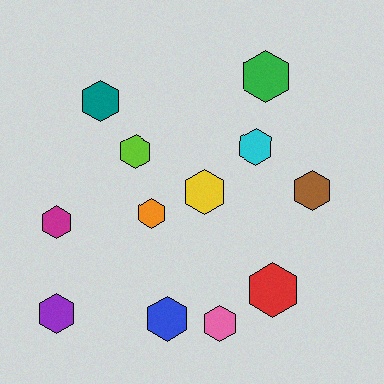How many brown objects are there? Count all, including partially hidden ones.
There is 1 brown object.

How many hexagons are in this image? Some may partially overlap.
There are 12 hexagons.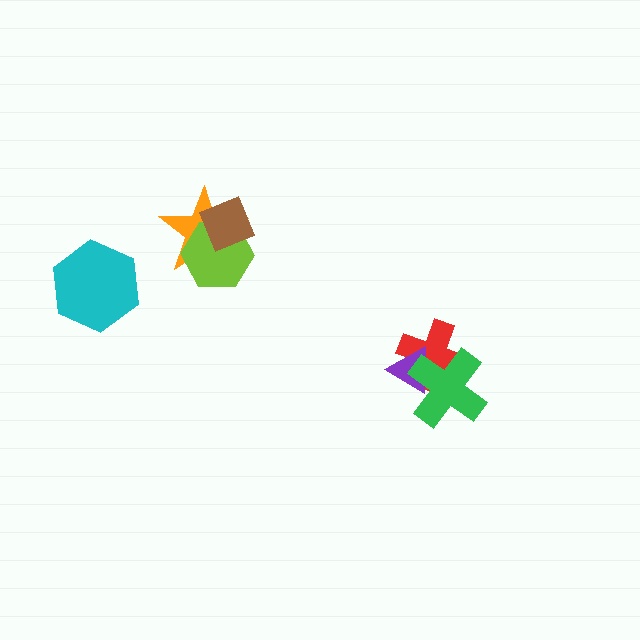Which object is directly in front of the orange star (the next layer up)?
The lime hexagon is directly in front of the orange star.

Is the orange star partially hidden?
Yes, it is partially covered by another shape.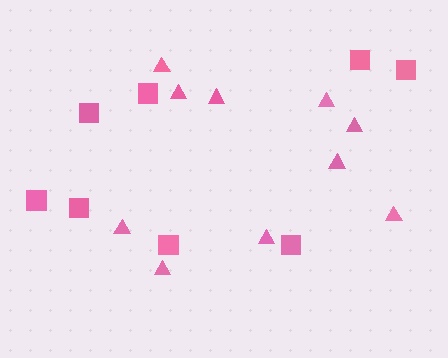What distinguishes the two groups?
There are 2 groups: one group of squares (8) and one group of triangles (10).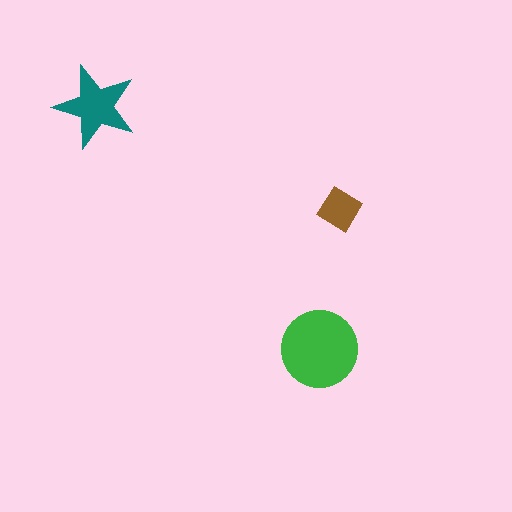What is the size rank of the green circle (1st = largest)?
1st.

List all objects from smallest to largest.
The brown diamond, the teal star, the green circle.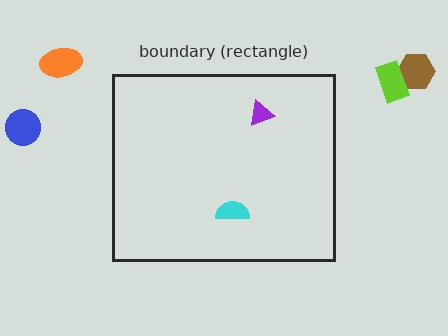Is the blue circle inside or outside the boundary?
Outside.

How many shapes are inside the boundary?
2 inside, 4 outside.